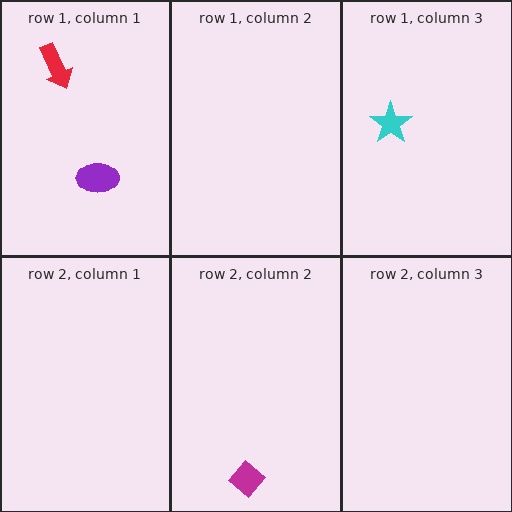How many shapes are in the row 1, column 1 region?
2.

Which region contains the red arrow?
The row 1, column 1 region.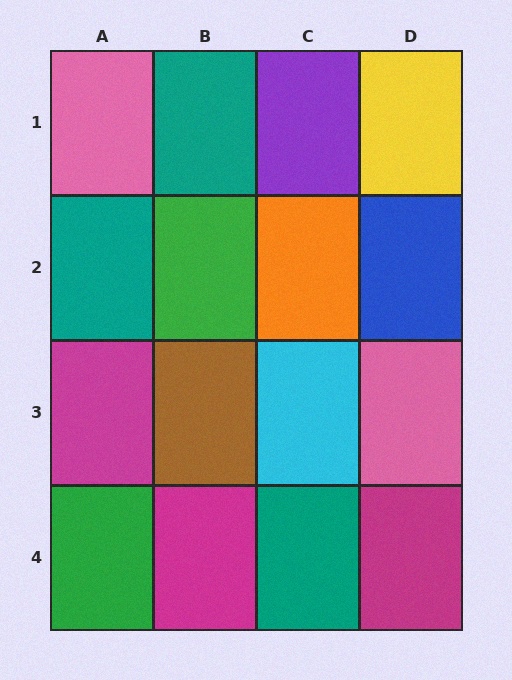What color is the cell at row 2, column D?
Blue.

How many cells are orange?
1 cell is orange.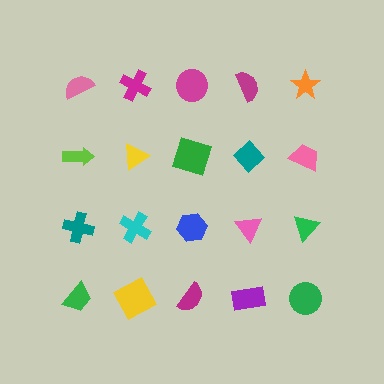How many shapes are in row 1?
5 shapes.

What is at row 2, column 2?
A yellow triangle.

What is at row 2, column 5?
A pink trapezoid.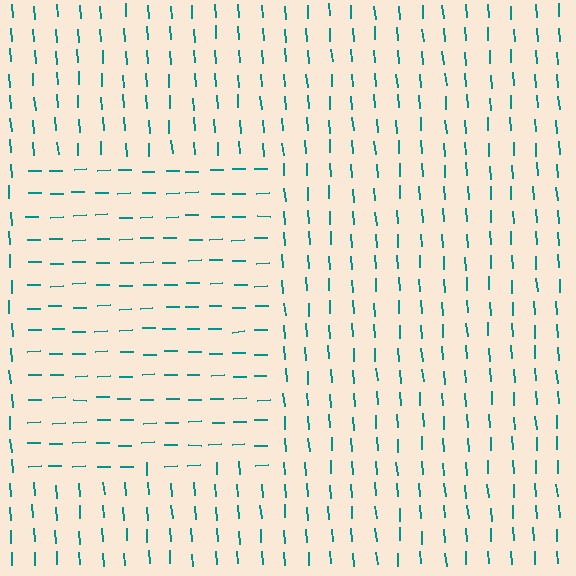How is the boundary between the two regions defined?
The boundary is defined purely by a change in line orientation (approximately 88 degrees difference). All lines are the same color and thickness.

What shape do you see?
I see a rectangle.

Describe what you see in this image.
The image is filled with small teal line segments. A rectangle region in the image has lines oriented differently from the surrounding lines, creating a visible texture boundary.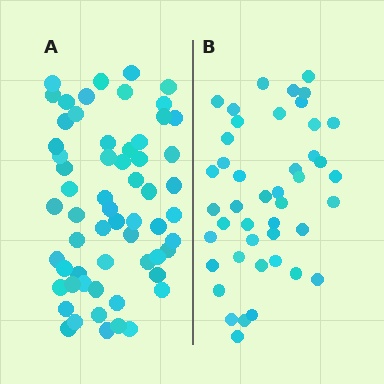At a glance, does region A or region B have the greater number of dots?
Region A (the left region) has more dots.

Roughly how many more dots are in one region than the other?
Region A has approximately 15 more dots than region B.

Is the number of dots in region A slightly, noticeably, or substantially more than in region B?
Region A has noticeably more, but not dramatically so. The ratio is roughly 1.4 to 1.